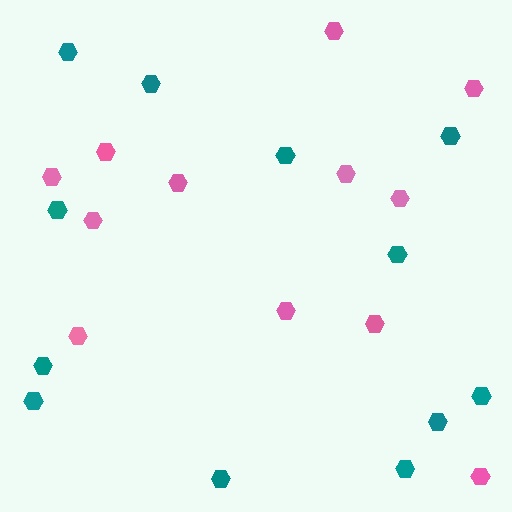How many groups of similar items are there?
There are 2 groups: one group of pink hexagons (12) and one group of teal hexagons (12).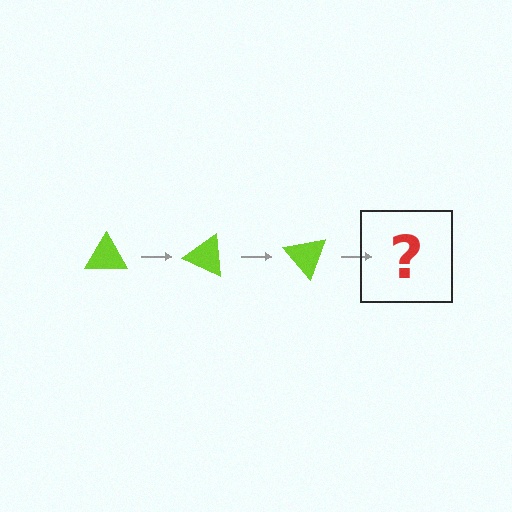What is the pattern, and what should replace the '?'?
The pattern is that the triangle rotates 25 degrees each step. The '?' should be a lime triangle rotated 75 degrees.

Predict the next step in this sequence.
The next step is a lime triangle rotated 75 degrees.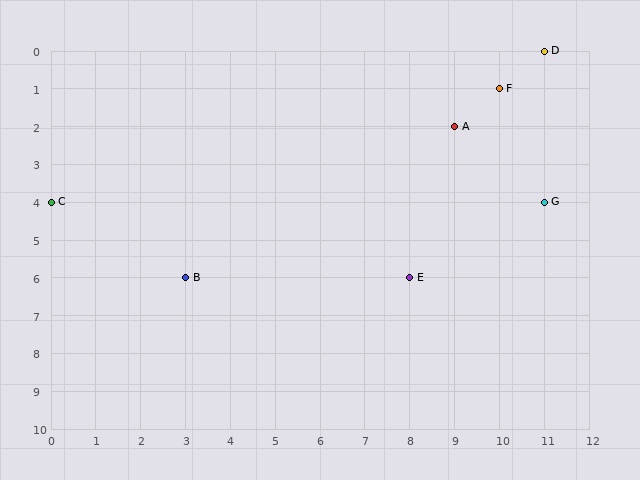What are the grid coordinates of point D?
Point D is at grid coordinates (11, 0).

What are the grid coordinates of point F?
Point F is at grid coordinates (10, 1).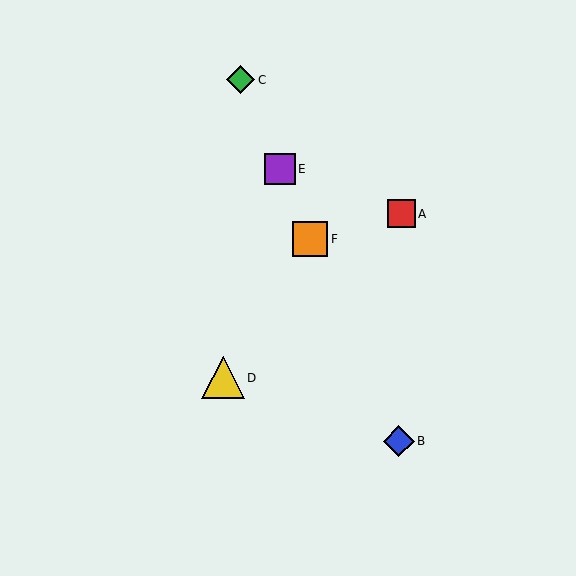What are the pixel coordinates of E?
Object E is at (280, 169).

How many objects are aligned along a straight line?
4 objects (B, C, E, F) are aligned along a straight line.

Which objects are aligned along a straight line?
Objects B, C, E, F are aligned along a straight line.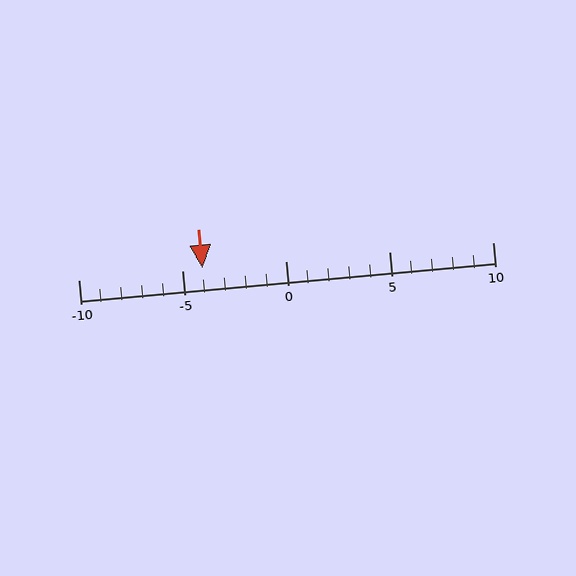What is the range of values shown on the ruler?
The ruler shows values from -10 to 10.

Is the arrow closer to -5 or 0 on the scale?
The arrow is closer to -5.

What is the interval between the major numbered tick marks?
The major tick marks are spaced 5 units apart.